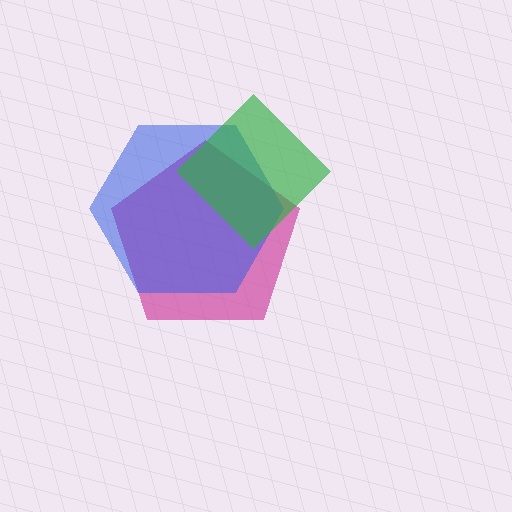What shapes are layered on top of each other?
The layered shapes are: a magenta pentagon, a blue hexagon, a green diamond.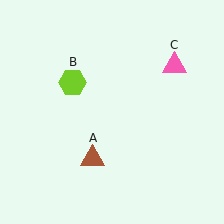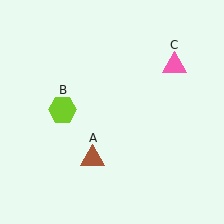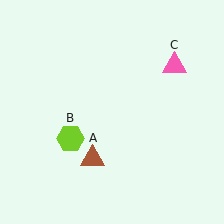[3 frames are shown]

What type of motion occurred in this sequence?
The lime hexagon (object B) rotated counterclockwise around the center of the scene.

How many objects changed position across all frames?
1 object changed position: lime hexagon (object B).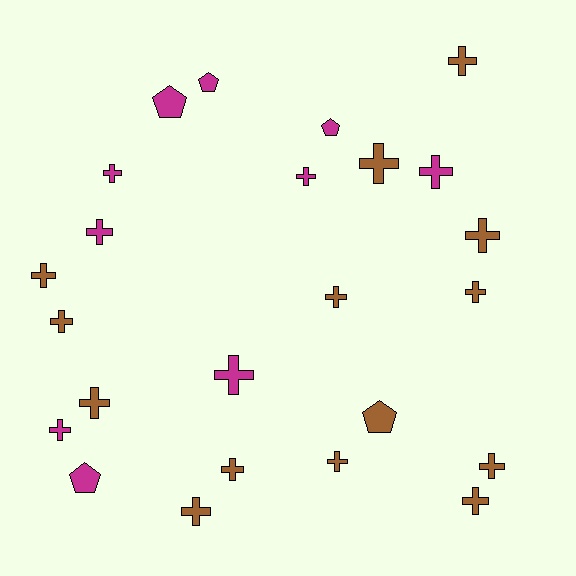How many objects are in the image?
There are 24 objects.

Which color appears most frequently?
Brown, with 14 objects.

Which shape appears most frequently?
Cross, with 19 objects.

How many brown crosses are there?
There are 13 brown crosses.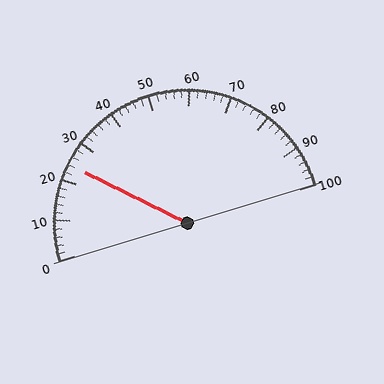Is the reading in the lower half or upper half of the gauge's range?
The reading is in the lower half of the range (0 to 100).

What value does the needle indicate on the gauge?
The needle indicates approximately 24.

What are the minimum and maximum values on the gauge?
The gauge ranges from 0 to 100.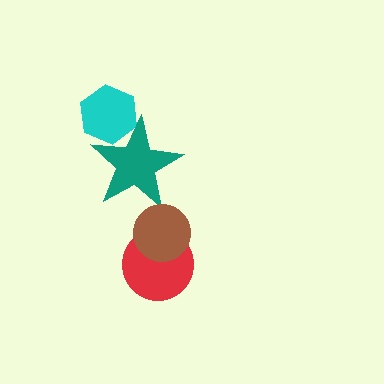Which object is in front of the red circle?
The brown circle is in front of the red circle.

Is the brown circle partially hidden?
No, no other shape covers it.